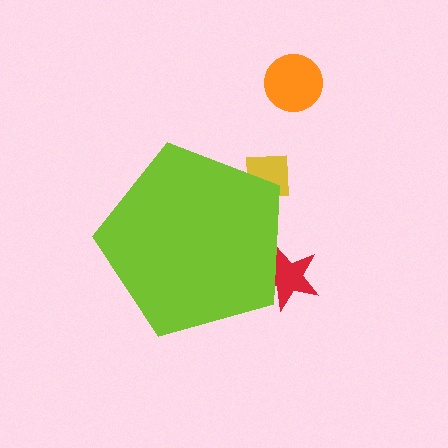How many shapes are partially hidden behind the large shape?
2 shapes are partially hidden.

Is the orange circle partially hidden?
No, the orange circle is fully visible.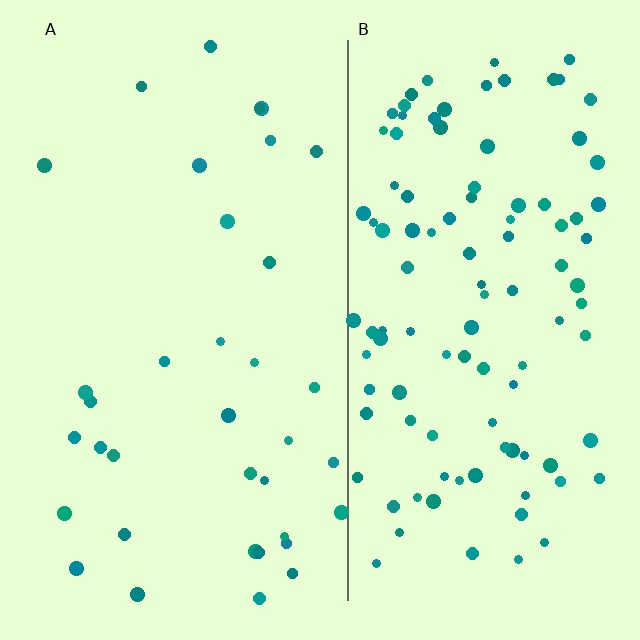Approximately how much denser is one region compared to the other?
Approximately 3.0× — region B over region A.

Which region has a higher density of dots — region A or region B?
B (the right).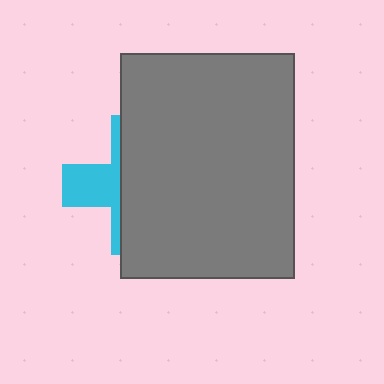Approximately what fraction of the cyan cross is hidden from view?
Roughly 68% of the cyan cross is hidden behind the gray rectangle.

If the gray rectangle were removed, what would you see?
You would see the complete cyan cross.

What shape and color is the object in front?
The object in front is a gray rectangle.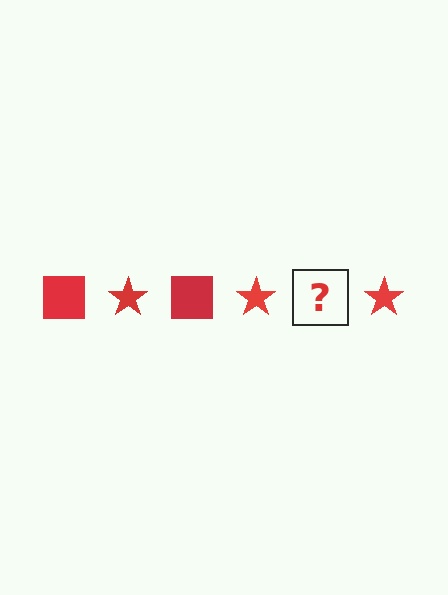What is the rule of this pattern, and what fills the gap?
The rule is that the pattern cycles through square, star shapes in red. The gap should be filled with a red square.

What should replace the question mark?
The question mark should be replaced with a red square.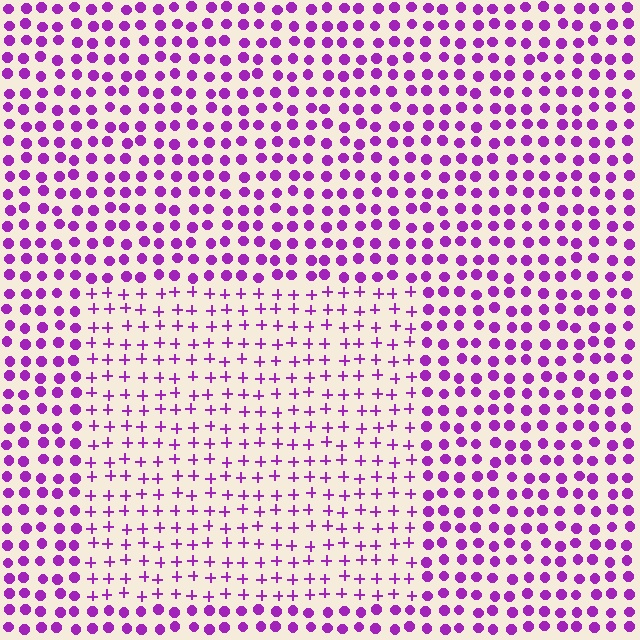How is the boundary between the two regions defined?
The boundary is defined by a change in element shape: plus signs inside vs. circles outside. All elements share the same color and spacing.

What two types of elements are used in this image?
The image uses plus signs inside the rectangle region and circles outside it.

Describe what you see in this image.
The image is filled with small purple elements arranged in a uniform grid. A rectangle-shaped region contains plus signs, while the surrounding area contains circles. The boundary is defined purely by the change in element shape.